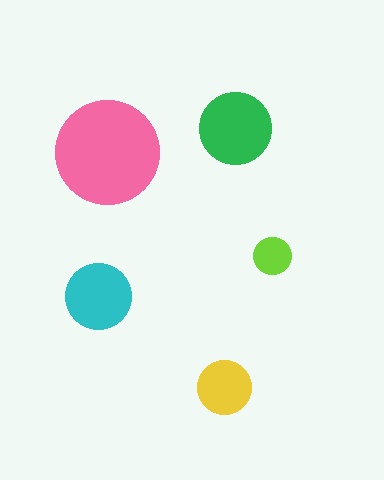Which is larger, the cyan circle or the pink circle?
The pink one.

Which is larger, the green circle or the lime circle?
The green one.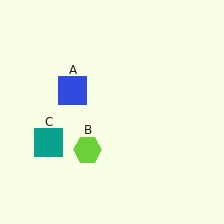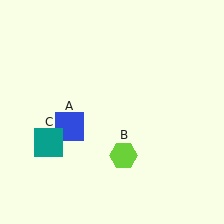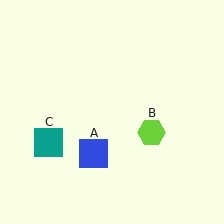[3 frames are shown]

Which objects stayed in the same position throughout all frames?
Teal square (object C) remained stationary.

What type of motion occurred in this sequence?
The blue square (object A), lime hexagon (object B) rotated counterclockwise around the center of the scene.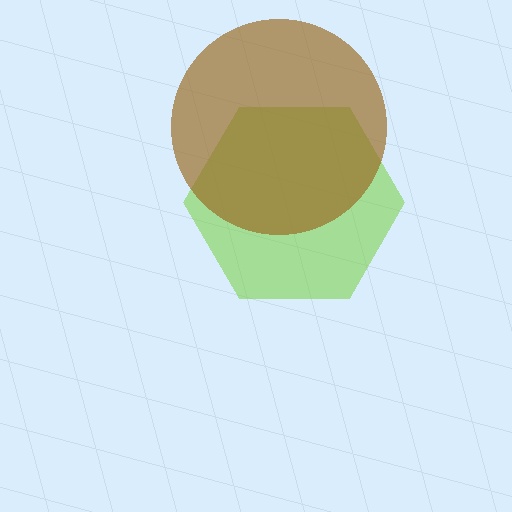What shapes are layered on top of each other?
The layered shapes are: a lime hexagon, a brown circle.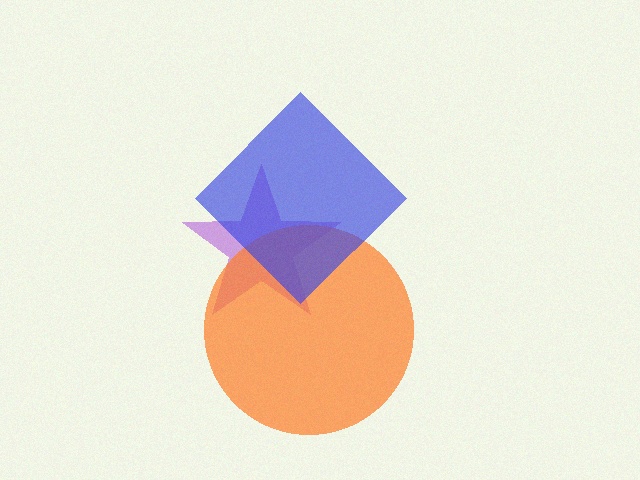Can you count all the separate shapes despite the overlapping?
Yes, there are 3 separate shapes.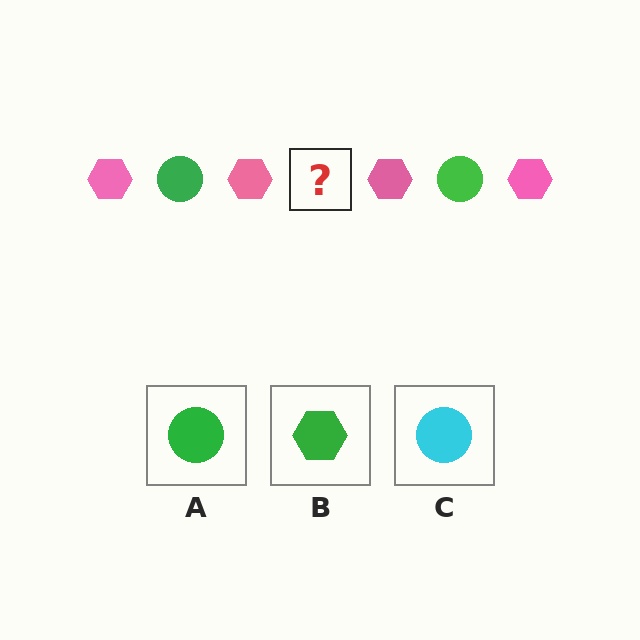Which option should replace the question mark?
Option A.